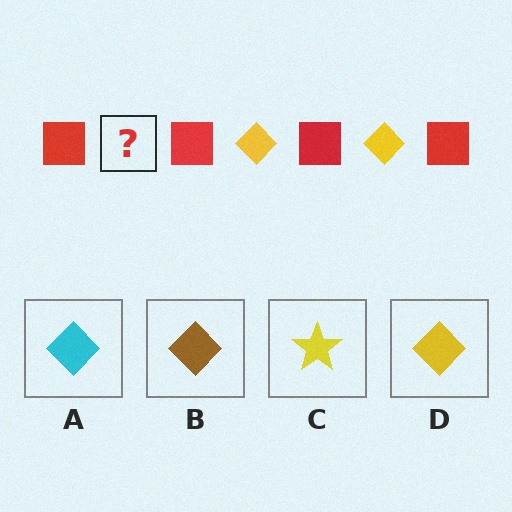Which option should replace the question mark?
Option D.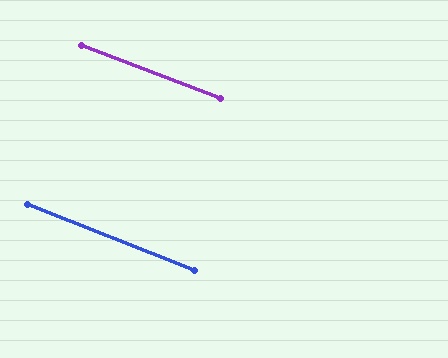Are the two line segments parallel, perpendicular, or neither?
Parallel — their directions differ by only 1.0°.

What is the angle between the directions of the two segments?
Approximately 1 degree.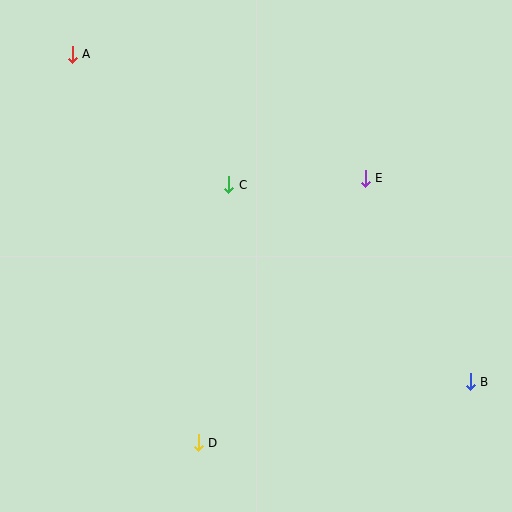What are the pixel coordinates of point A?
Point A is at (72, 54).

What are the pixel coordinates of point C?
Point C is at (229, 185).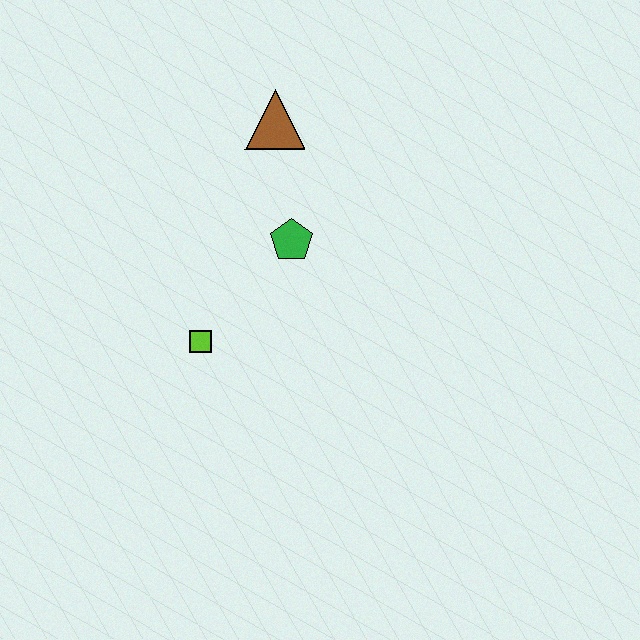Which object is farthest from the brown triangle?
The lime square is farthest from the brown triangle.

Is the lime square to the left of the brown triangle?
Yes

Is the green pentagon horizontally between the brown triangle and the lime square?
No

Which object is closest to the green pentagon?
The brown triangle is closest to the green pentagon.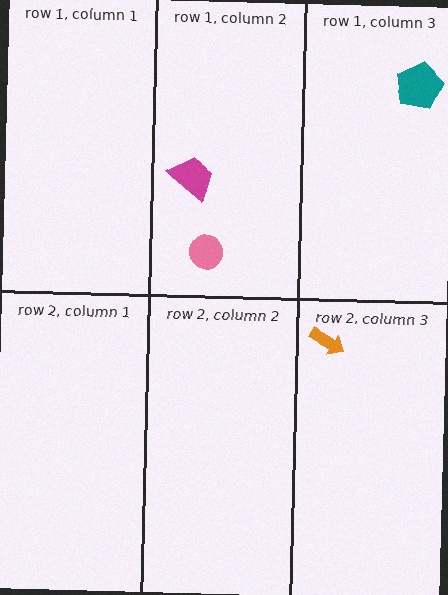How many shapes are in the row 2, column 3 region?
1.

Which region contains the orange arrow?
The row 2, column 3 region.